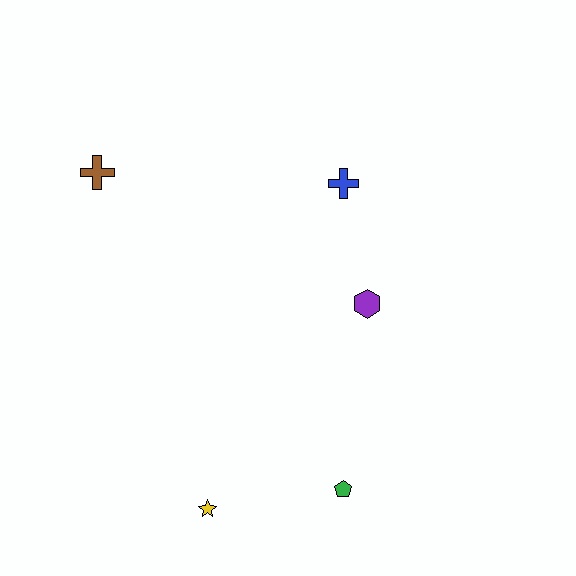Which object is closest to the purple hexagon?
The blue cross is closest to the purple hexagon.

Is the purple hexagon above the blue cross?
No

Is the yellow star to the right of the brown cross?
Yes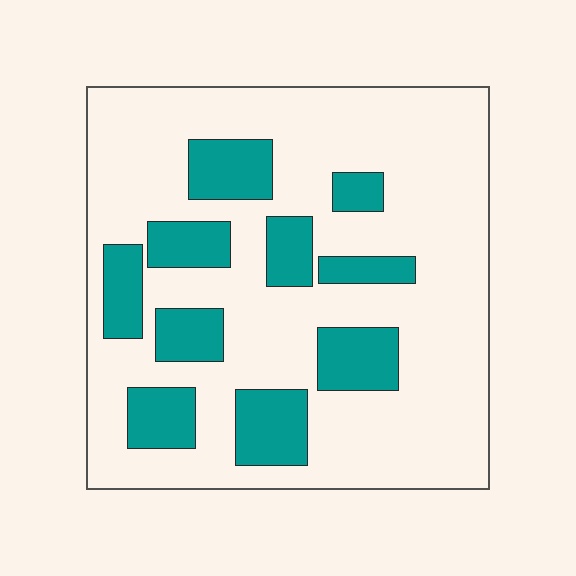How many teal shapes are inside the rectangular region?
10.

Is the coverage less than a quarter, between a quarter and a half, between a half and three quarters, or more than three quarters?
Less than a quarter.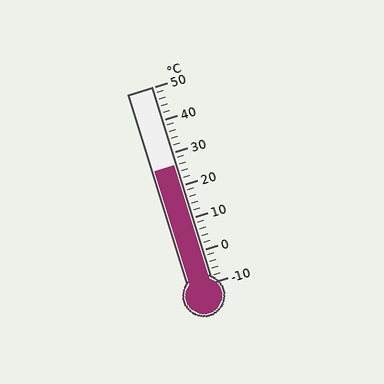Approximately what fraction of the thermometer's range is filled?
The thermometer is filled to approximately 60% of its range.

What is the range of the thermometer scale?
The thermometer scale ranges from -10°C to 50°C.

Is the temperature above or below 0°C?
The temperature is above 0°C.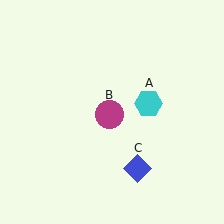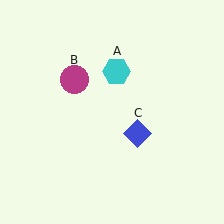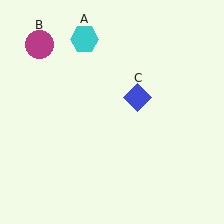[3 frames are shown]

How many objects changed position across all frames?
3 objects changed position: cyan hexagon (object A), magenta circle (object B), blue diamond (object C).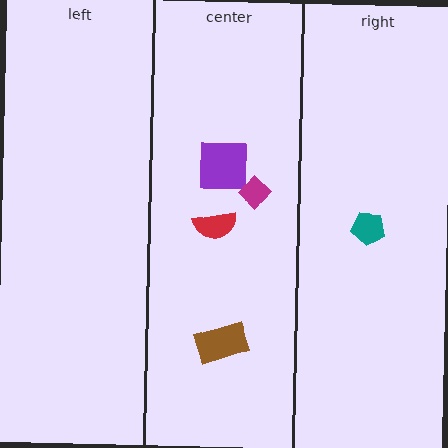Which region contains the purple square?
The center region.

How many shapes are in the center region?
4.